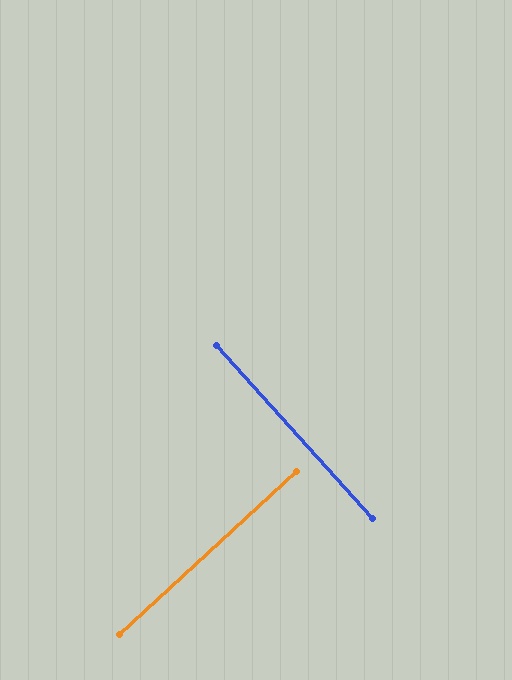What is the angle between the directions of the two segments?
Approximately 89 degrees.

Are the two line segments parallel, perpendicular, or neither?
Perpendicular — they meet at approximately 89°.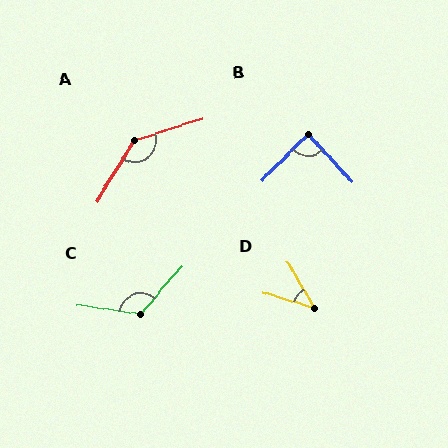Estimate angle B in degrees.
Approximately 87 degrees.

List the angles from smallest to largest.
D (44°), B (87°), C (123°), A (140°).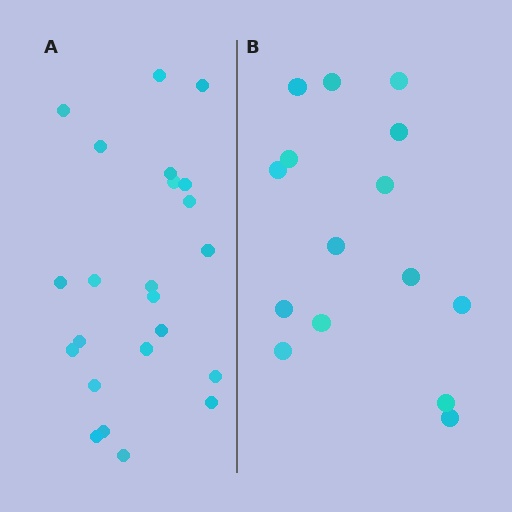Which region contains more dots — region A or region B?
Region A (the left region) has more dots.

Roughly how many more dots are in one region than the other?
Region A has roughly 8 or so more dots than region B.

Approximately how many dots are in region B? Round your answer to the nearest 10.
About 20 dots. (The exact count is 15, which rounds to 20.)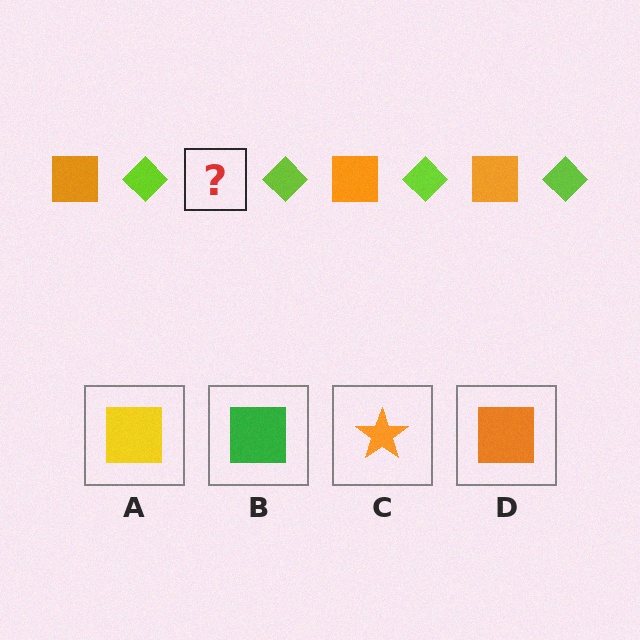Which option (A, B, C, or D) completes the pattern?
D.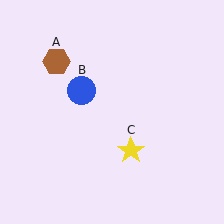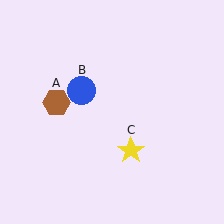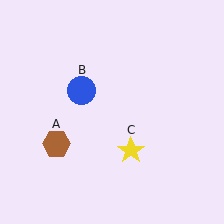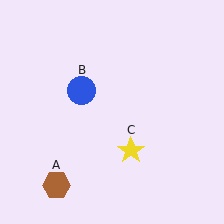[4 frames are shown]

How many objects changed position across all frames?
1 object changed position: brown hexagon (object A).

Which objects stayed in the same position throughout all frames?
Blue circle (object B) and yellow star (object C) remained stationary.